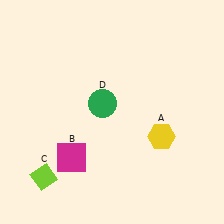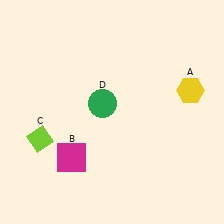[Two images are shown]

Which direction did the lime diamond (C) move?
The lime diamond (C) moved up.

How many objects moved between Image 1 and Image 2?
2 objects moved between the two images.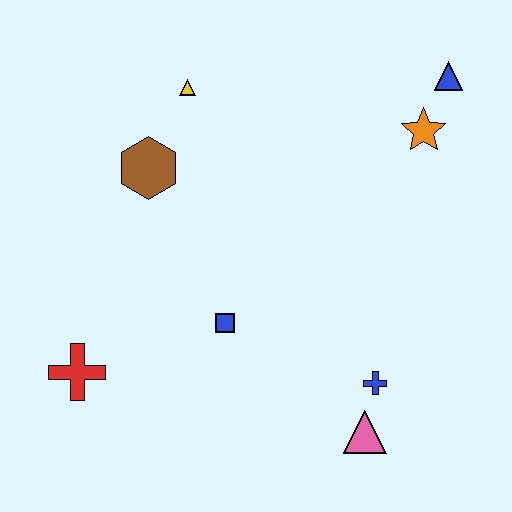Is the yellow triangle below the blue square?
No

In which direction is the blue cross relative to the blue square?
The blue cross is to the right of the blue square.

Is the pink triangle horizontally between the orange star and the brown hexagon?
Yes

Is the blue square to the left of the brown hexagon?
No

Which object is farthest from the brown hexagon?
The pink triangle is farthest from the brown hexagon.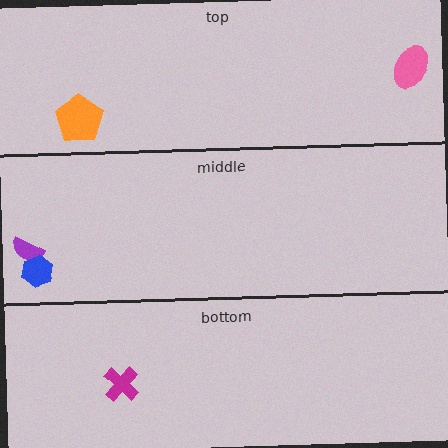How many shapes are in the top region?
2.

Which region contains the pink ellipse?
The top region.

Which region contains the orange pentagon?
The top region.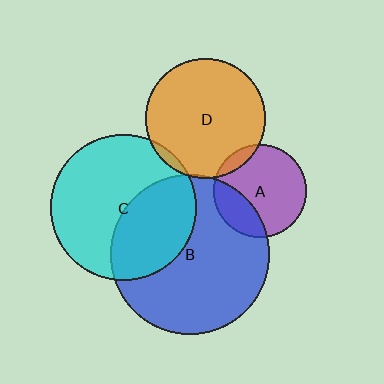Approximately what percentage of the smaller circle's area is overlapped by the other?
Approximately 40%.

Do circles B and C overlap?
Yes.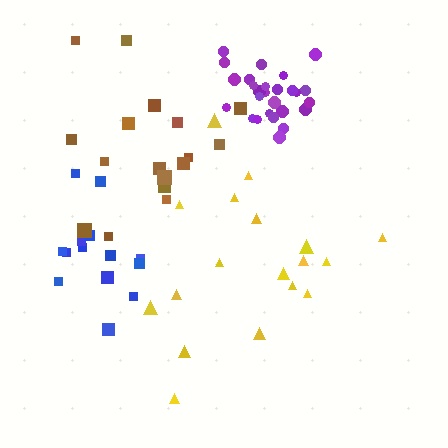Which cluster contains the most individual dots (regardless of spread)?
Purple (28).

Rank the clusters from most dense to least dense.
purple, blue, brown, yellow.